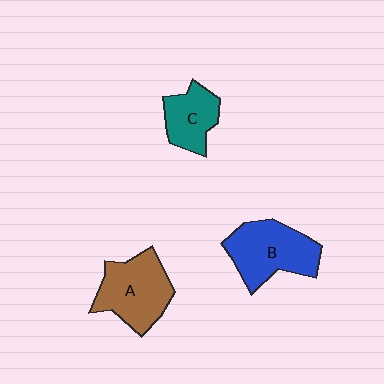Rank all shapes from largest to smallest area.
From largest to smallest: B (blue), A (brown), C (teal).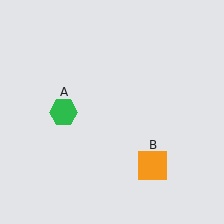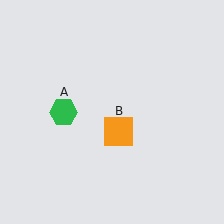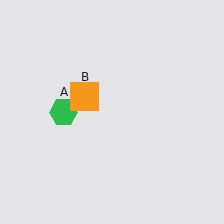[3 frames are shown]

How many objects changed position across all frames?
1 object changed position: orange square (object B).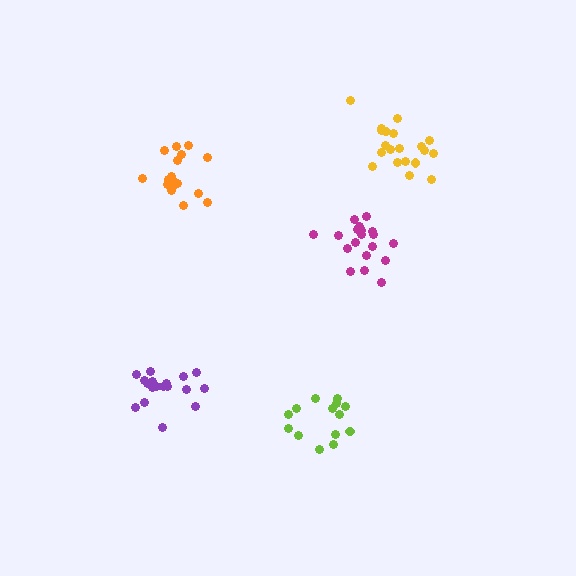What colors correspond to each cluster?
The clusters are colored: lime, magenta, orange, yellow, purple.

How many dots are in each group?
Group 1: 14 dots, Group 2: 19 dots, Group 3: 17 dots, Group 4: 20 dots, Group 5: 19 dots (89 total).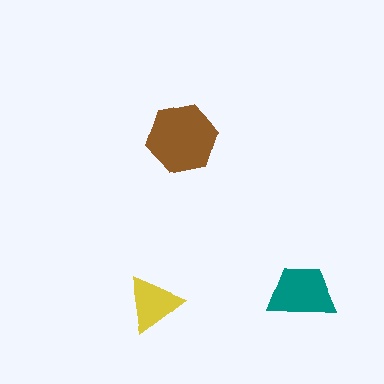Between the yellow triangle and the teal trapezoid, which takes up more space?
The teal trapezoid.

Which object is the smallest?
The yellow triangle.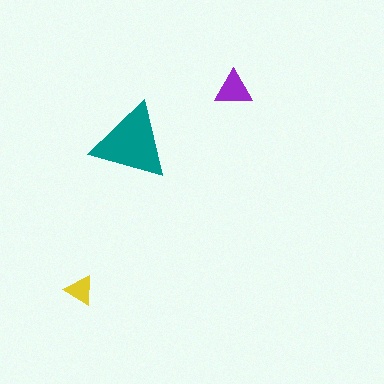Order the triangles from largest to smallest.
the teal one, the purple one, the yellow one.